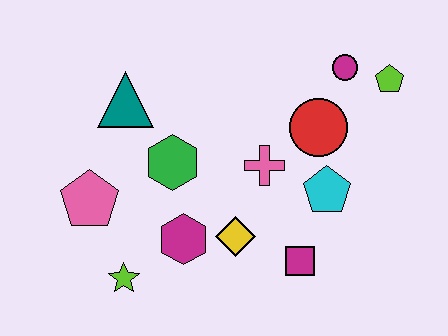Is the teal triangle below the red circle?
No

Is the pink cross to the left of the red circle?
Yes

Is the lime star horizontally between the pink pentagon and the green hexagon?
Yes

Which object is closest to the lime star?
The magenta hexagon is closest to the lime star.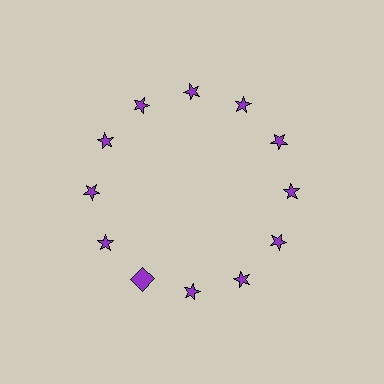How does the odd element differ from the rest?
It has a different shape: square instead of star.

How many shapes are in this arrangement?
There are 12 shapes arranged in a ring pattern.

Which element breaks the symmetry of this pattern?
The purple square at roughly the 7 o'clock position breaks the symmetry. All other shapes are purple stars.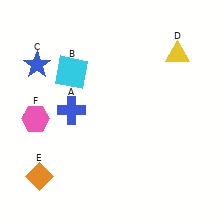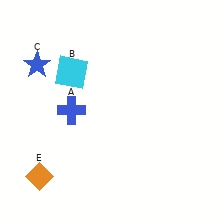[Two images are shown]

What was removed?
The pink hexagon (F), the yellow triangle (D) were removed in Image 2.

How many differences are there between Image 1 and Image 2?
There are 2 differences between the two images.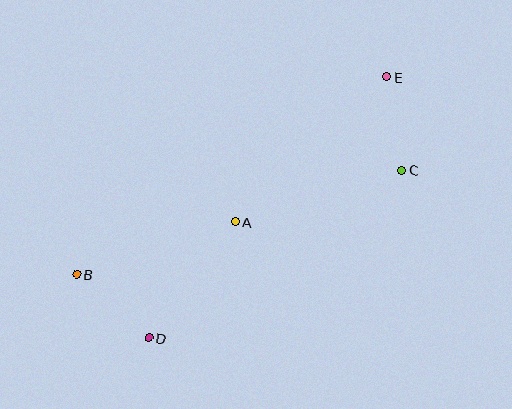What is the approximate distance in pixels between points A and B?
The distance between A and B is approximately 167 pixels.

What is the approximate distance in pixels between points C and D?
The distance between C and D is approximately 303 pixels.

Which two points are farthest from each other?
Points B and E are farthest from each other.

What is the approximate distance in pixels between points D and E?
The distance between D and E is approximately 354 pixels.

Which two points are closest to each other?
Points C and E are closest to each other.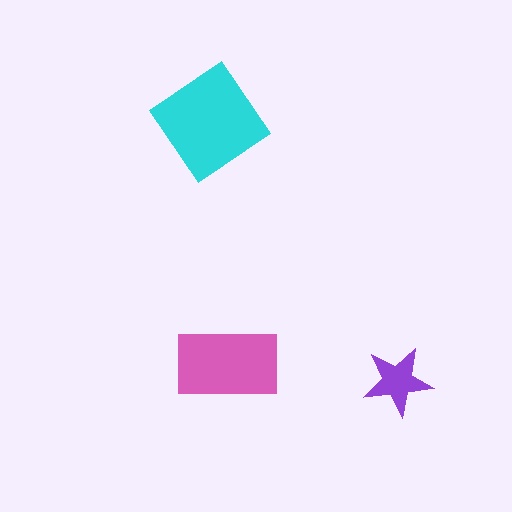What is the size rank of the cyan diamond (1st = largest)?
1st.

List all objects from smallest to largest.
The purple star, the pink rectangle, the cyan diamond.